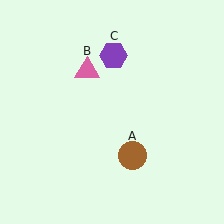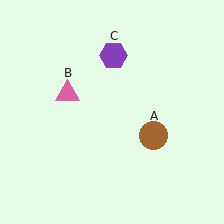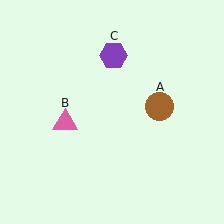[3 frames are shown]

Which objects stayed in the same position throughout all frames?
Purple hexagon (object C) remained stationary.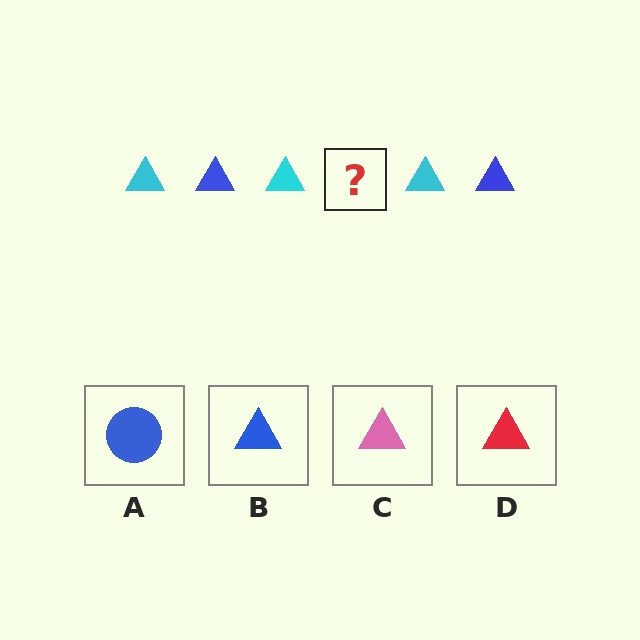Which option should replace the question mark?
Option B.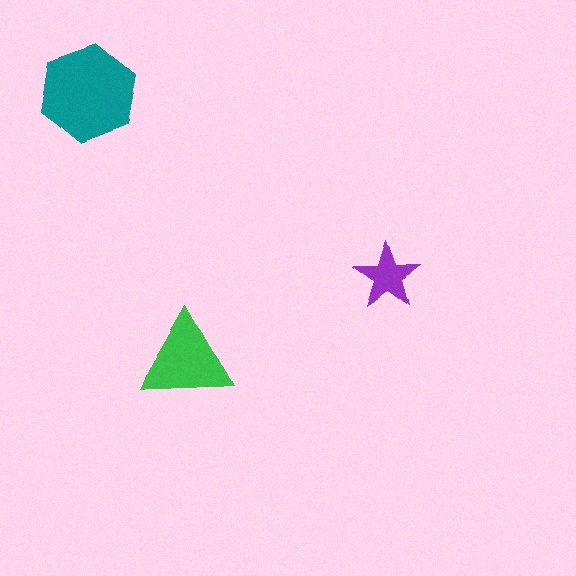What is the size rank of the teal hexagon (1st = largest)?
1st.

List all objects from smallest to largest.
The purple star, the green triangle, the teal hexagon.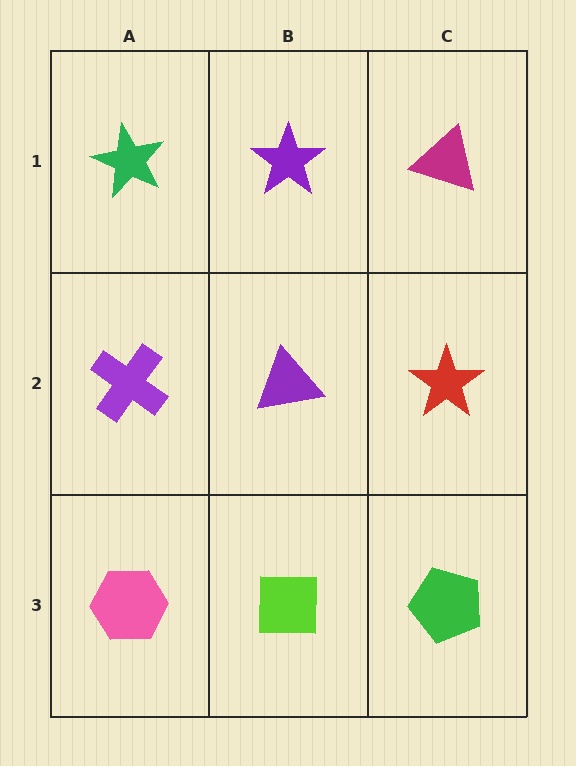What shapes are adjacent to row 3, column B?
A purple triangle (row 2, column B), a pink hexagon (row 3, column A), a green pentagon (row 3, column C).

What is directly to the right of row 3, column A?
A lime square.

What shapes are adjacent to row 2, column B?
A purple star (row 1, column B), a lime square (row 3, column B), a purple cross (row 2, column A), a red star (row 2, column C).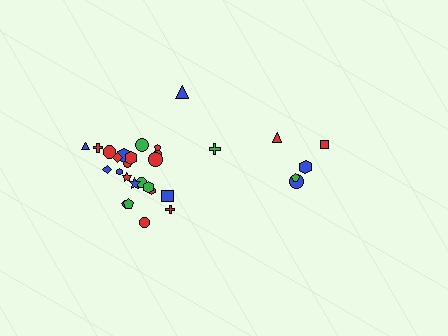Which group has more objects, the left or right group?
The left group.